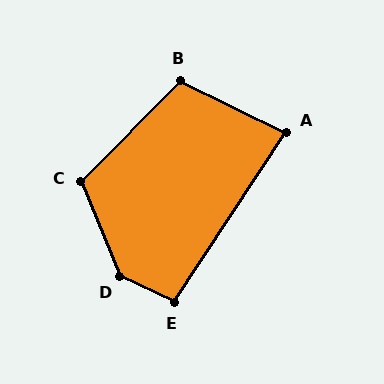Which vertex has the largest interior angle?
D, at approximately 137 degrees.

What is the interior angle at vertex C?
Approximately 113 degrees (obtuse).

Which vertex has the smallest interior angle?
A, at approximately 83 degrees.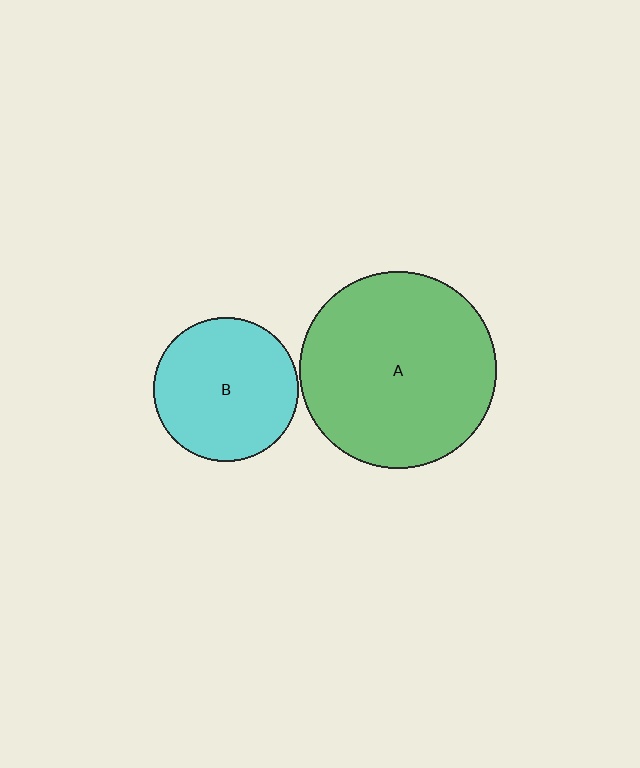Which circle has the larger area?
Circle A (green).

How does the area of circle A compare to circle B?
Approximately 1.9 times.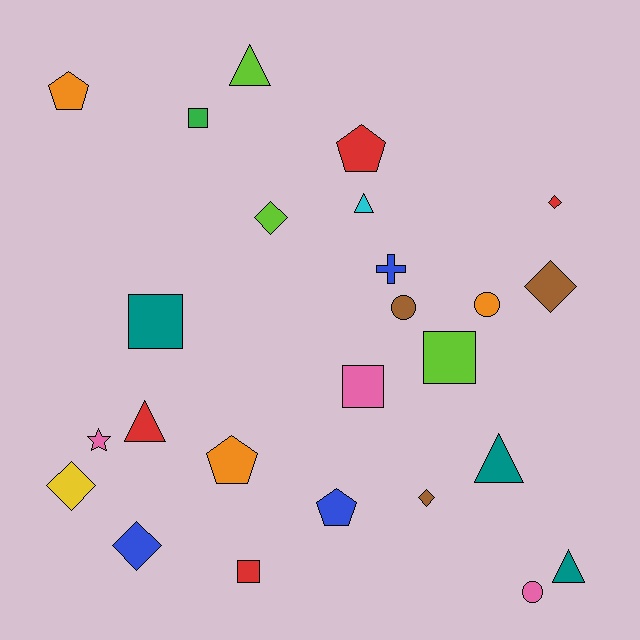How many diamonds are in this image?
There are 6 diamonds.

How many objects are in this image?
There are 25 objects.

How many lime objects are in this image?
There are 3 lime objects.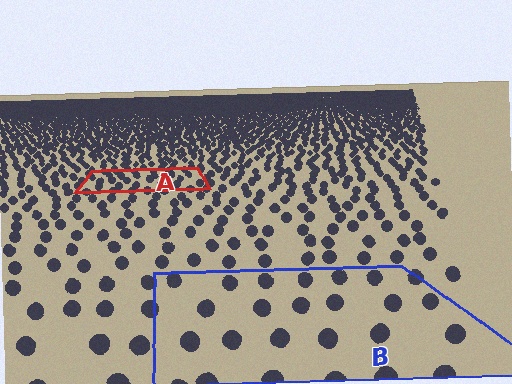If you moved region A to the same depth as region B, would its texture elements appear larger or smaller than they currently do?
They would appear larger. At a closer depth, the same texture elements are projected at a bigger on-screen size.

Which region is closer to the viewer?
Region B is closer. The texture elements there are larger and more spread out.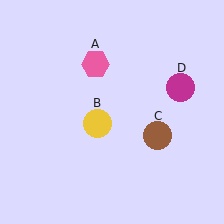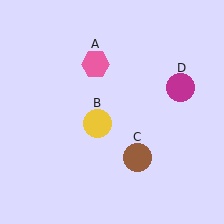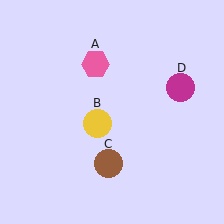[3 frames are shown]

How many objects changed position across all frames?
1 object changed position: brown circle (object C).